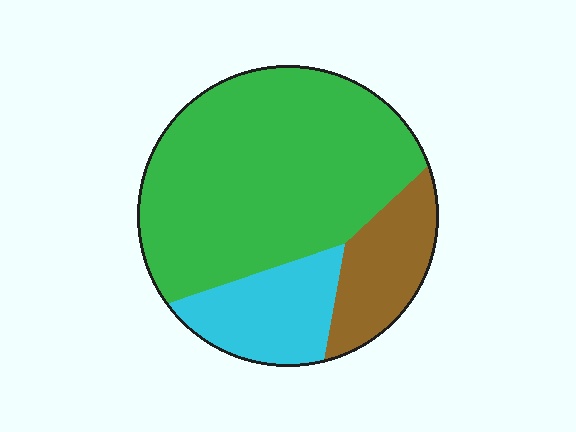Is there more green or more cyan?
Green.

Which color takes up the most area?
Green, at roughly 65%.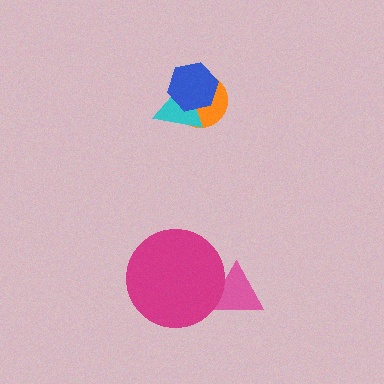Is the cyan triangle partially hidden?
Yes, it is partially covered by another shape.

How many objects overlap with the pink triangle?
1 object overlaps with the pink triangle.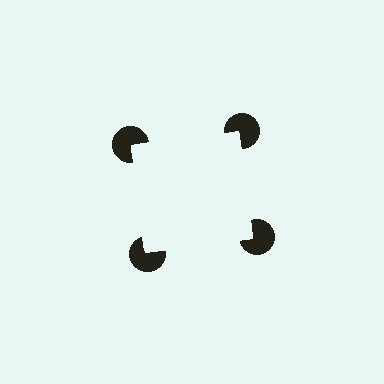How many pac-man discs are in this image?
There are 4 — one at each vertex of the illusory square.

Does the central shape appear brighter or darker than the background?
It typically appears slightly brighter than the background, even though no actual brightness change is drawn.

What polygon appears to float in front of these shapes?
An illusory square — its edges are inferred from the aligned wedge cuts in the pac-man discs, not physically drawn.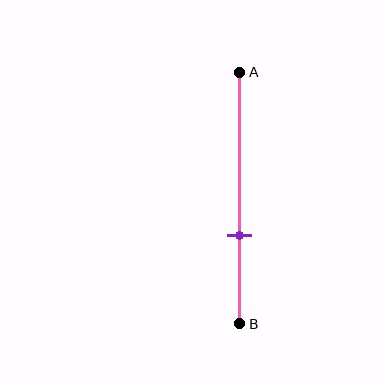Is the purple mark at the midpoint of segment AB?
No, the mark is at about 65% from A, not at the 50% midpoint.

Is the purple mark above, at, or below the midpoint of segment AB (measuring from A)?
The purple mark is below the midpoint of segment AB.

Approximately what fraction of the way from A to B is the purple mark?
The purple mark is approximately 65% of the way from A to B.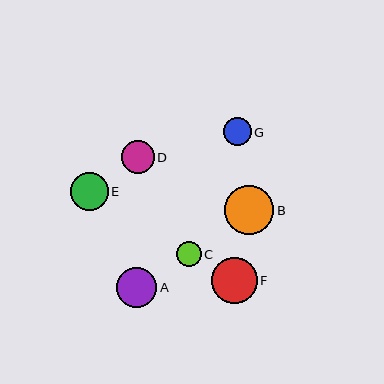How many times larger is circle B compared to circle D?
Circle B is approximately 1.5 times the size of circle D.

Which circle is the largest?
Circle B is the largest with a size of approximately 49 pixels.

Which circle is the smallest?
Circle C is the smallest with a size of approximately 25 pixels.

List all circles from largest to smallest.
From largest to smallest: B, F, A, E, D, G, C.